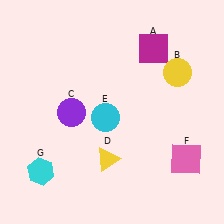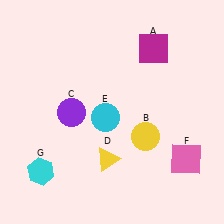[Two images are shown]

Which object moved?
The yellow circle (B) moved down.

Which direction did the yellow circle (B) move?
The yellow circle (B) moved down.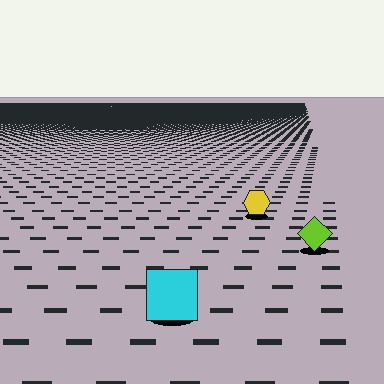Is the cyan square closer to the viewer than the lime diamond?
Yes. The cyan square is closer — you can tell from the texture gradient: the ground texture is coarser near it.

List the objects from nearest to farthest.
From nearest to farthest: the cyan square, the lime diamond, the yellow hexagon.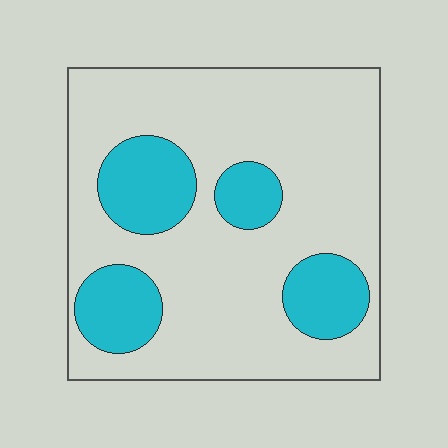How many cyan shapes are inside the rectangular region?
4.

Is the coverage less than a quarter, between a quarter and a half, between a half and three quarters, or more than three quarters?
Less than a quarter.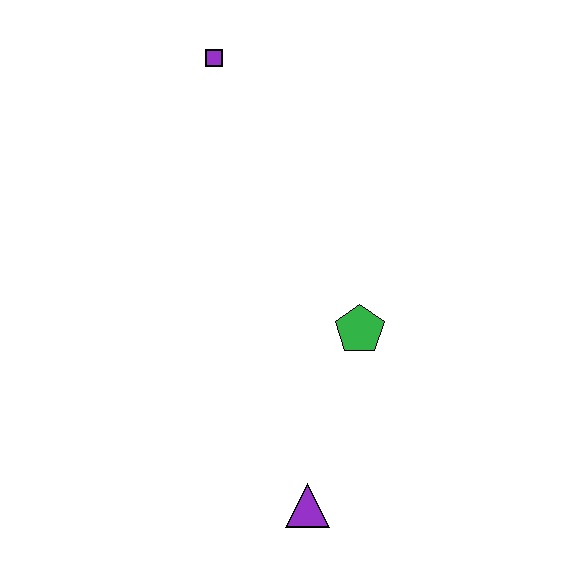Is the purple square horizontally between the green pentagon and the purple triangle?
No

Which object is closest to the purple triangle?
The green pentagon is closest to the purple triangle.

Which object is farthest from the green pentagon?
The purple square is farthest from the green pentagon.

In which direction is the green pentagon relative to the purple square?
The green pentagon is below the purple square.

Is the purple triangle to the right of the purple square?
Yes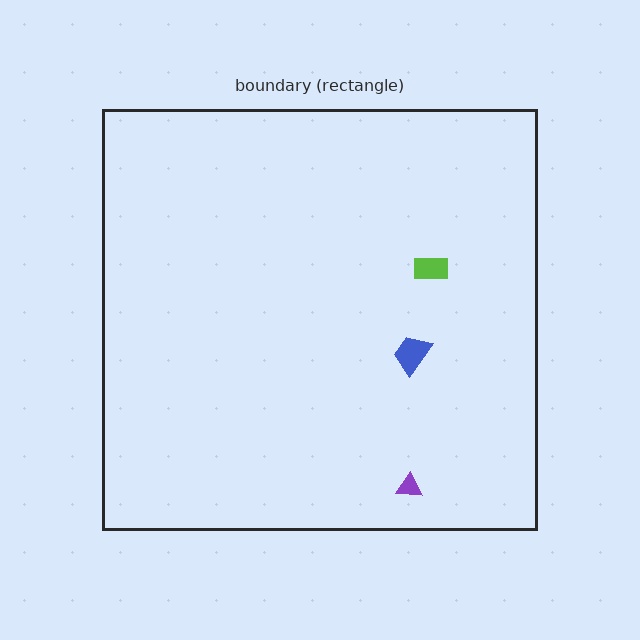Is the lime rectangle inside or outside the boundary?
Inside.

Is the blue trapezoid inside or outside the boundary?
Inside.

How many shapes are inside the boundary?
3 inside, 0 outside.